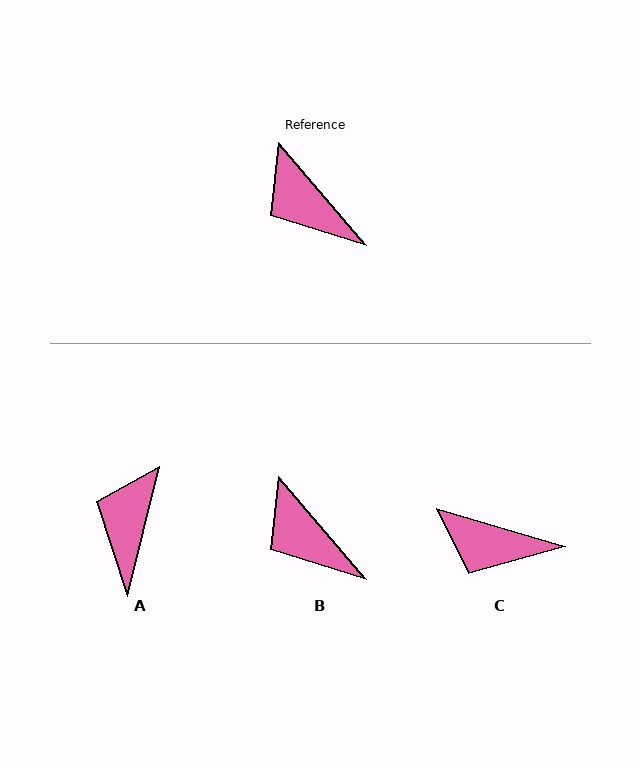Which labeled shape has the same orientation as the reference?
B.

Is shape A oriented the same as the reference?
No, it is off by about 54 degrees.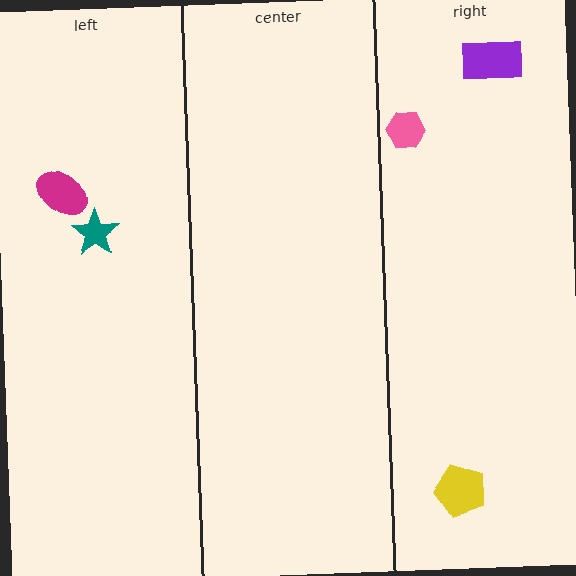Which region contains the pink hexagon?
The right region.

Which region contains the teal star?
The left region.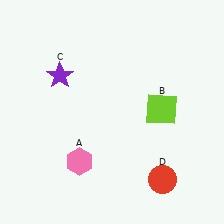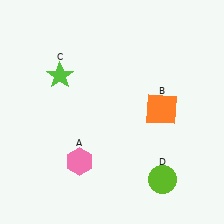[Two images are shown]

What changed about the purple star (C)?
In Image 1, C is purple. In Image 2, it changed to lime.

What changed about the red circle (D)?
In Image 1, D is red. In Image 2, it changed to lime.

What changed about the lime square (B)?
In Image 1, B is lime. In Image 2, it changed to orange.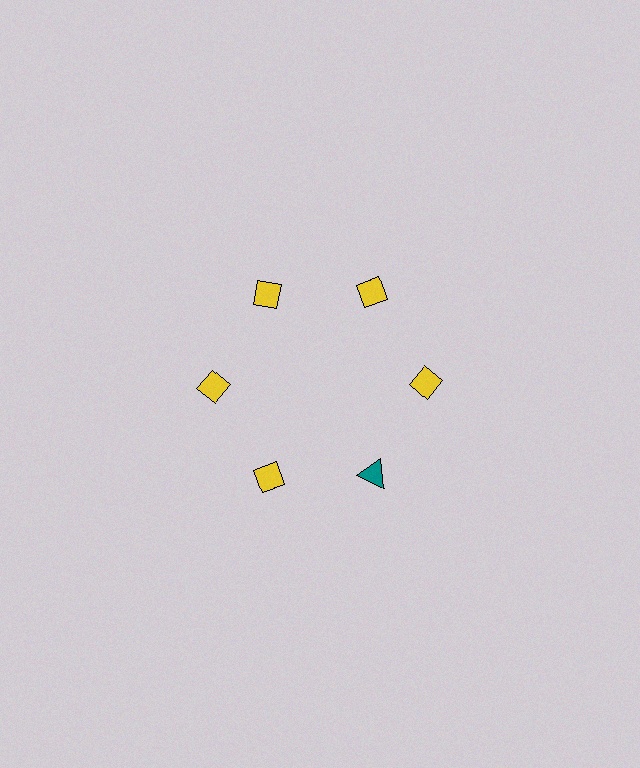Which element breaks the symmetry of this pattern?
The teal triangle at roughly the 5 o'clock position breaks the symmetry. All other shapes are yellow diamonds.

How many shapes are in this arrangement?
There are 6 shapes arranged in a ring pattern.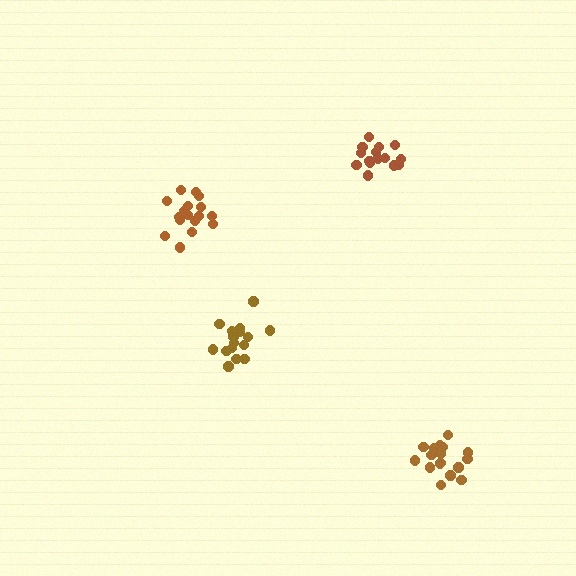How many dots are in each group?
Group 1: 17 dots, Group 2: 17 dots, Group 3: 17 dots, Group 4: 15 dots (66 total).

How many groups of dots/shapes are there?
There are 4 groups.